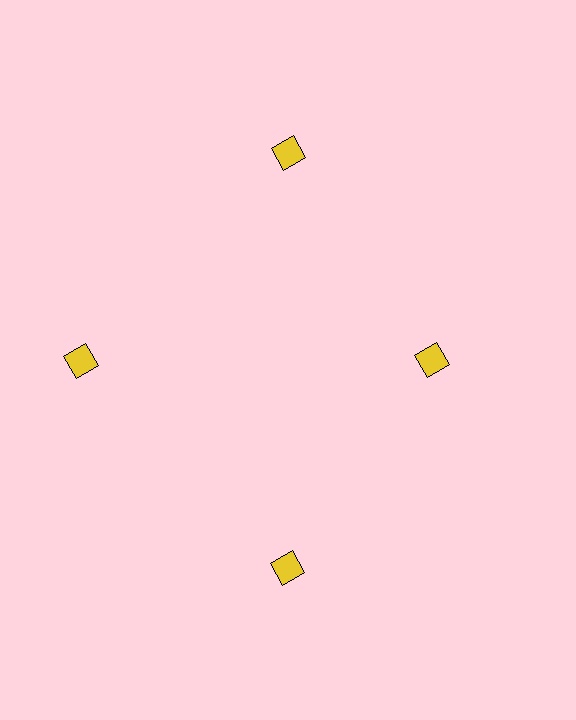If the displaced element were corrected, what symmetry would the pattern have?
It would have 4-fold rotational symmetry — the pattern would map onto itself every 90 degrees.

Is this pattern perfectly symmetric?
No. The 4 yellow squares are arranged in a ring, but one element near the 3 o'clock position is pulled inward toward the center, breaking the 4-fold rotational symmetry.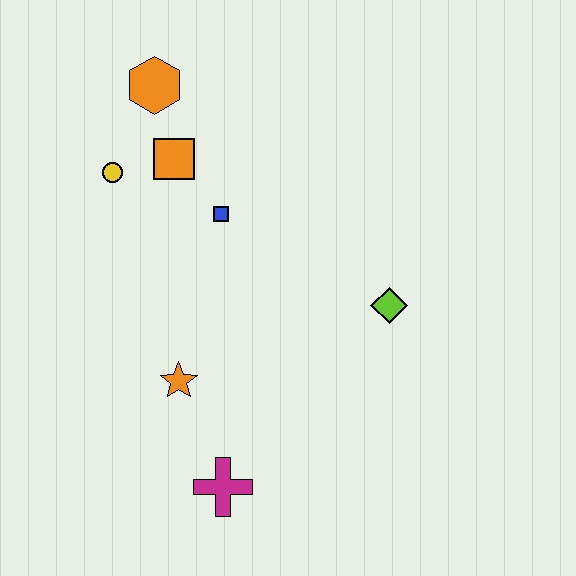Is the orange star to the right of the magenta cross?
No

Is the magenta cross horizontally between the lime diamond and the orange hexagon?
Yes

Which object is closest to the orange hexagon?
The orange square is closest to the orange hexagon.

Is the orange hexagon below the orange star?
No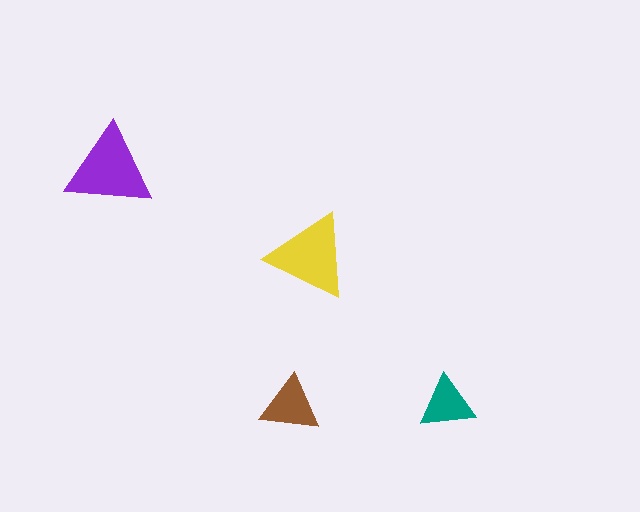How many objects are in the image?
There are 4 objects in the image.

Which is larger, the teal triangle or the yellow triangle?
The yellow one.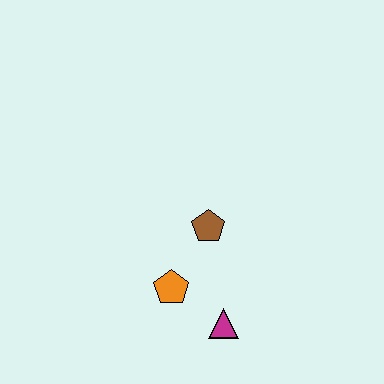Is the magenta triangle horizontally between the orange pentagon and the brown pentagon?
No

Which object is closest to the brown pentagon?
The orange pentagon is closest to the brown pentagon.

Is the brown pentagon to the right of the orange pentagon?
Yes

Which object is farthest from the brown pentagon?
The magenta triangle is farthest from the brown pentagon.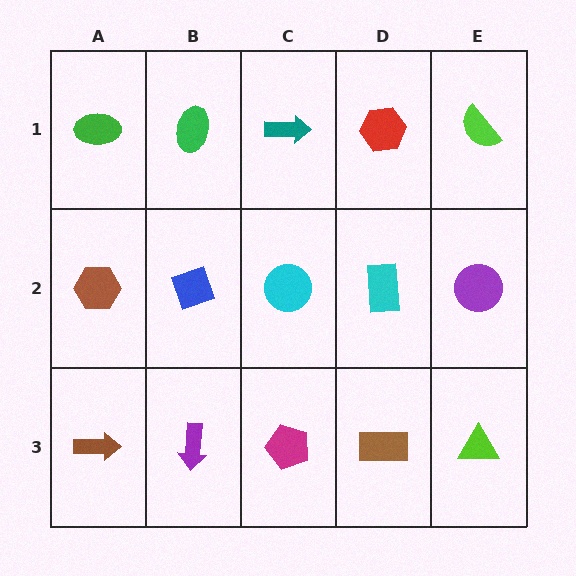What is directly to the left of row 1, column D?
A teal arrow.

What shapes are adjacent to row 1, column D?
A cyan rectangle (row 2, column D), a teal arrow (row 1, column C), a lime semicircle (row 1, column E).